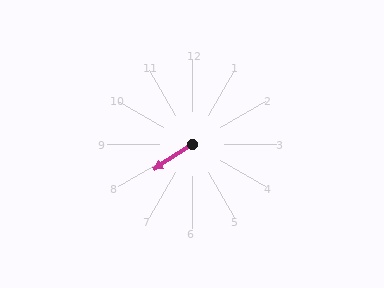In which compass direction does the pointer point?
Southwest.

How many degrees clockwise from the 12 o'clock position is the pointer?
Approximately 237 degrees.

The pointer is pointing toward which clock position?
Roughly 8 o'clock.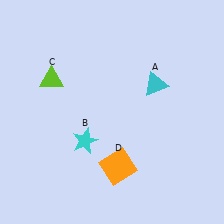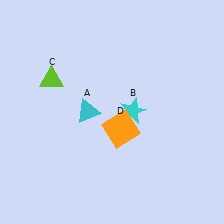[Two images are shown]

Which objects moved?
The objects that moved are: the cyan triangle (A), the cyan star (B), the orange square (D).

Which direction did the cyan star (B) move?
The cyan star (B) moved right.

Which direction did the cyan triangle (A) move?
The cyan triangle (A) moved left.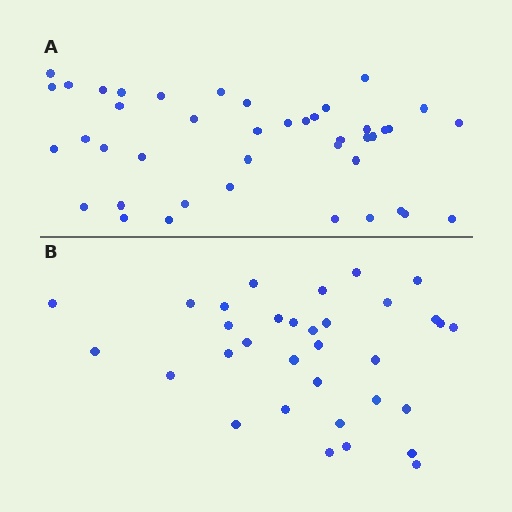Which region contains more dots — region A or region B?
Region A (the top region) has more dots.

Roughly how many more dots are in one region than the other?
Region A has roughly 8 or so more dots than region B.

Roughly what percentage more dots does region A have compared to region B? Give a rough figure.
About 25% more.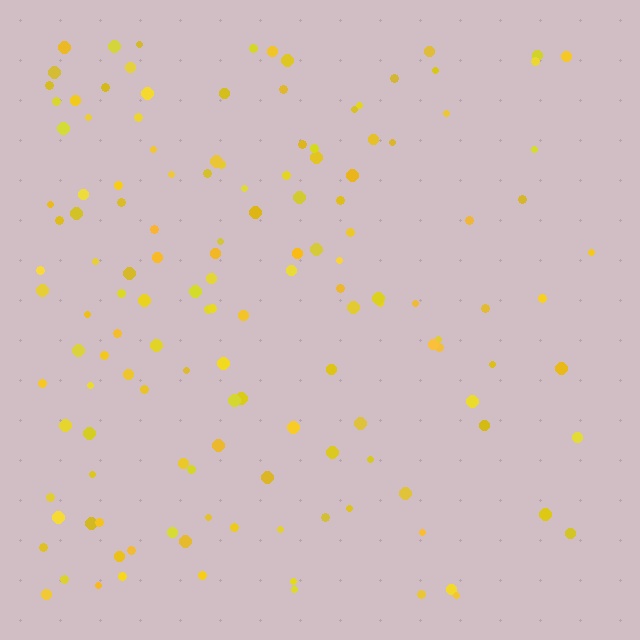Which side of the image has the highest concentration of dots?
The left.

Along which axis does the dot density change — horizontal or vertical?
Horizontal.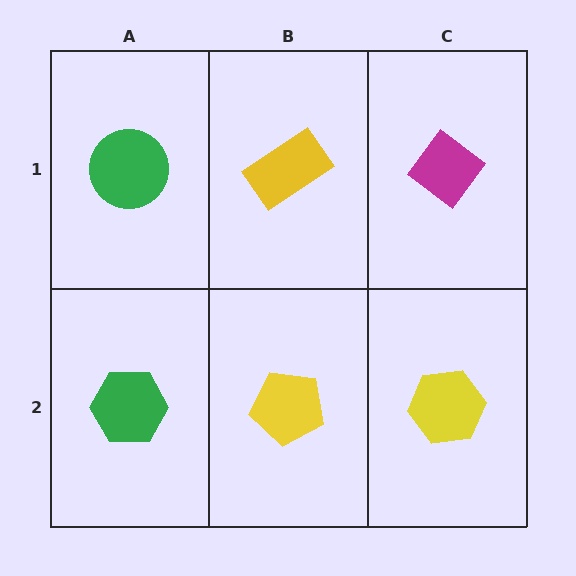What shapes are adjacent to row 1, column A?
A green hexagon (row 2, column A), a yellow rectangle (row 1, column B).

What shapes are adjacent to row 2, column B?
A yellow rectangle (row 1, column B), a green hexagon (row 2, column A), a yellow hexagon (row 2, column C).